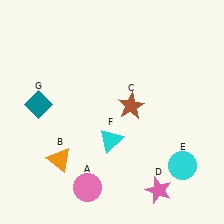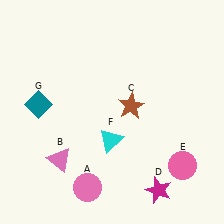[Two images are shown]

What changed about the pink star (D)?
In Image 1, D is pink. In Image 2, it changed to magenta.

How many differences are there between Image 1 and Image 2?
There are 3 differences between the two images.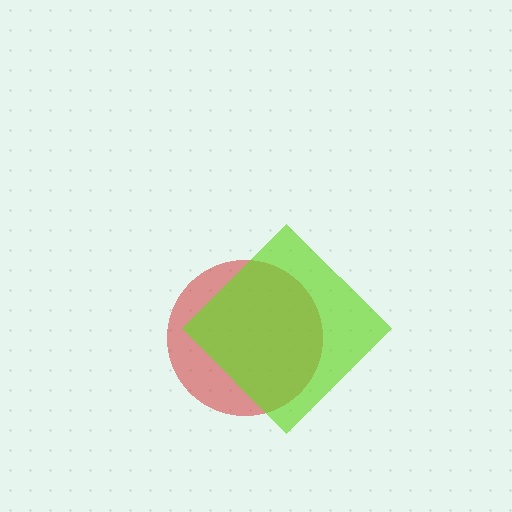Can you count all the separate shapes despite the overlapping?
Yes, there are 2 separate shapes.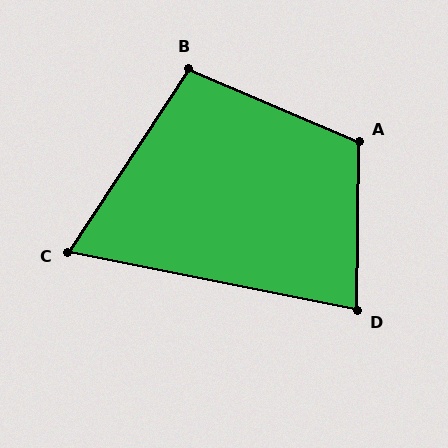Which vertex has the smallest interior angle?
C, at approximately 68 degrees.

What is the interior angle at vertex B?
Approximately 101 degrees (obtuse).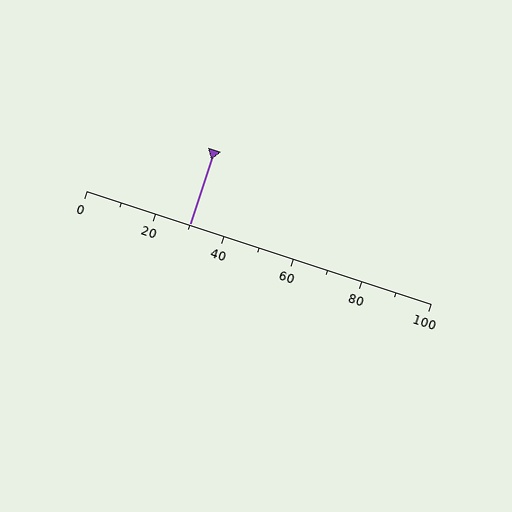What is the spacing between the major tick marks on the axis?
The major ticks are spaced 20 apart.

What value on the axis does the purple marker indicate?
The marker indicates approximately 30.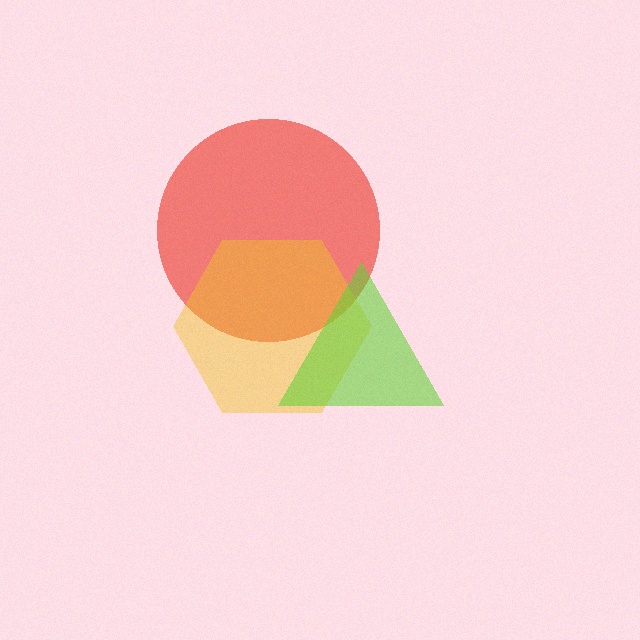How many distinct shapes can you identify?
There are 3 distinct shapes: a red circle, a yellow hexagon, a lime triangle.